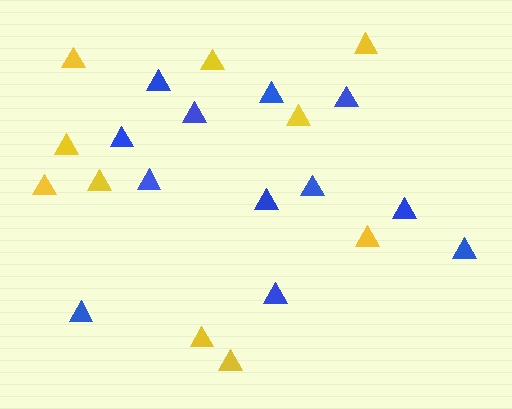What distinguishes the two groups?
There are 2 groups: one group of yellow triangles (10) and one group of blue triangles (12).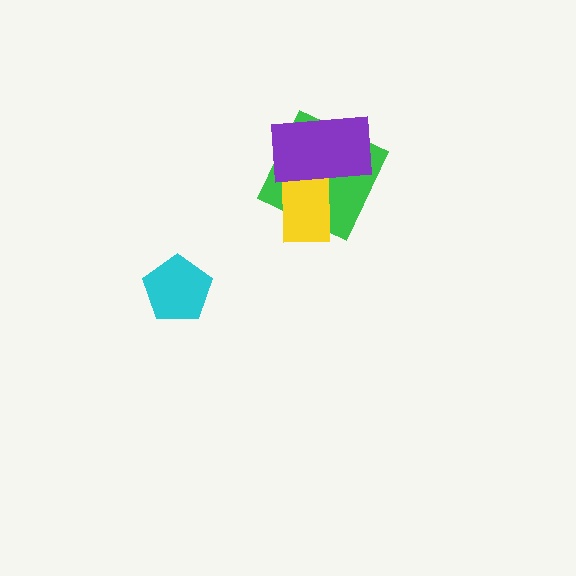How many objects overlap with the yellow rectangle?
2 objects overlap with the yellow rectangle.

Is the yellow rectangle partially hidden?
Yes, it is partially covered by another shape.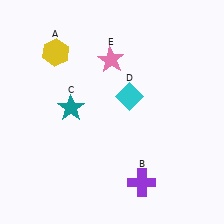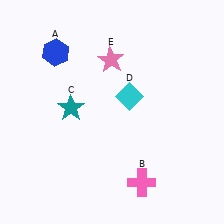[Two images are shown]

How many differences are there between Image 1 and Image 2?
There are 2 differences between the two images.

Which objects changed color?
A changed from yellow to blue. B changed from purple to pink.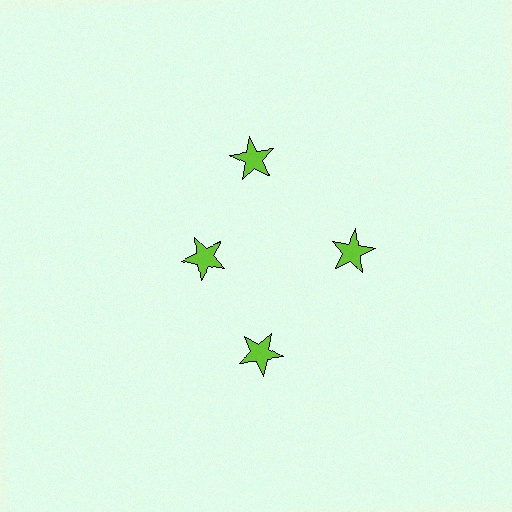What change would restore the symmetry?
The symmetry would be restored by moving it outward, back onto the ring so that all 4 stars sit at equal angles and equal distance from the center.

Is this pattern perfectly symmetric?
No. The 4 lime stars are arranged in a ring, but one element near the 9 o'clock position is pulled inward toward the center, breaking the 4-fold rotational symmetry.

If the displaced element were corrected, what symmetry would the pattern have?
It would have 4-fold rotational symmetry — the pattern would map onto itself every 90 degrees.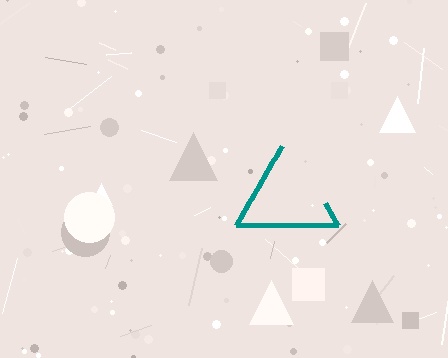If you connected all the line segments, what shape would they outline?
They would outline a triangle.